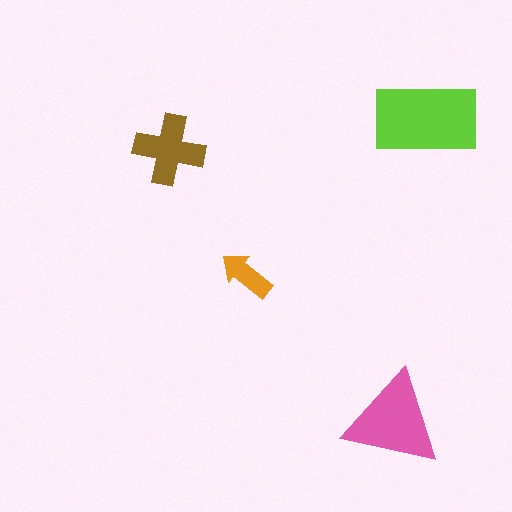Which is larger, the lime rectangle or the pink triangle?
The lime rectangle.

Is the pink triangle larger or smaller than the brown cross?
Larger.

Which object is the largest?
The lime rectangle.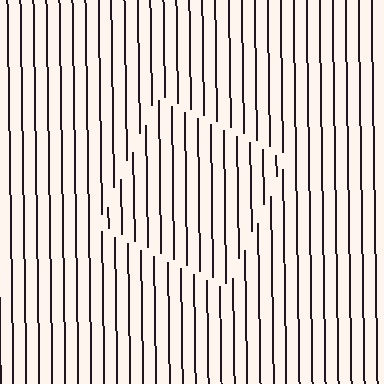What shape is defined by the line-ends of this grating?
An illusory square. The interior of the shape contains the same grating, shifted by half a period — the contour is defined by the phase discontinuity where line-ends from the inner and outer gratings abut.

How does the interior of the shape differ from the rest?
The interior of the shape contains the same grating, shifted by half a period — the contour is defined by the phase discontinuity where line-ends from the inner and outer gratings abut.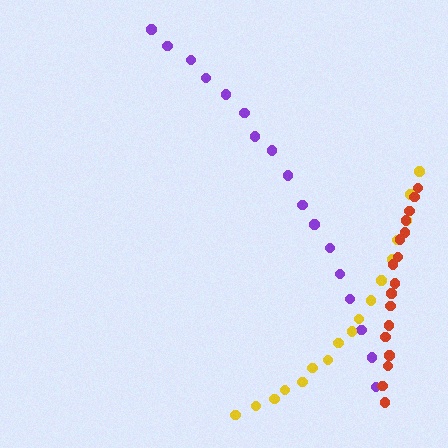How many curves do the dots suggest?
There are 3 distinct paths.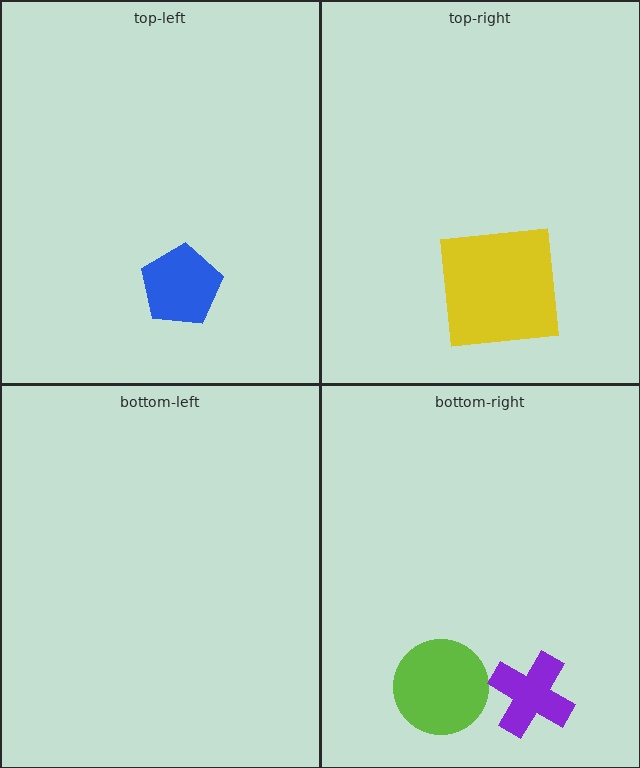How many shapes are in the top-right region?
1.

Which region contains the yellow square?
The top-right region.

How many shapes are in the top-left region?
1.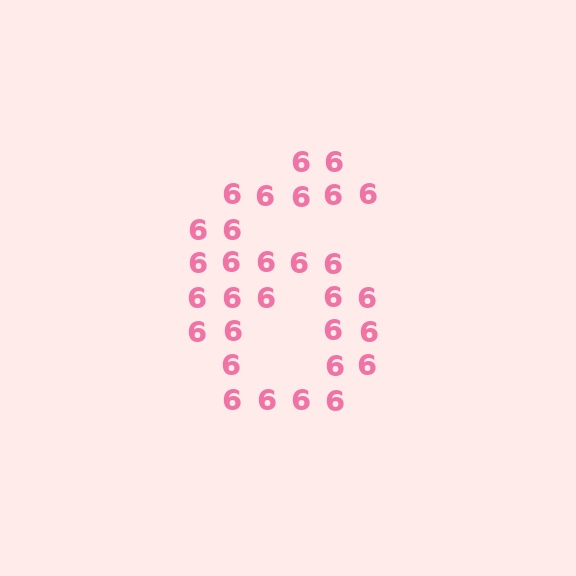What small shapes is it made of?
It is made of small digit 6's.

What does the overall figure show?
The overall figure shows the digit 6.